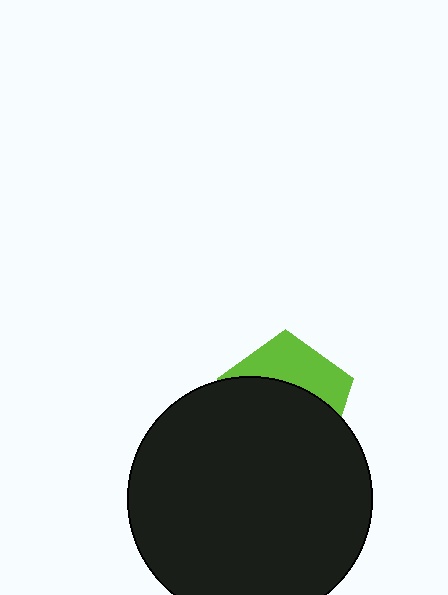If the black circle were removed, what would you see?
You would see the complete lime pentagon.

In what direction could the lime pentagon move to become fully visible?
The lime pentagon could move up. That would shift it out from behind the black circle entirely.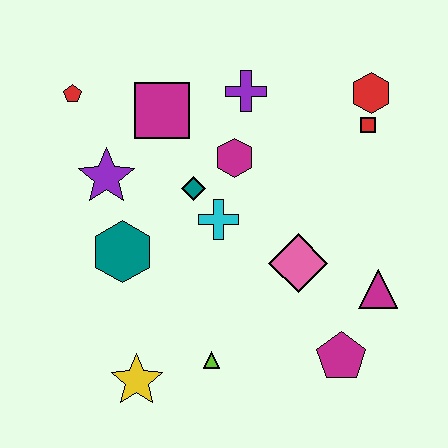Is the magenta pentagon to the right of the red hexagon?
No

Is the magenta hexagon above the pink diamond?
Yes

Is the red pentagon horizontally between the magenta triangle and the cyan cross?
No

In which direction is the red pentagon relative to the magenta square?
The red pentagon is to the left of the magenta square.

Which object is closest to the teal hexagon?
The purple star is closest to the teal hexagon.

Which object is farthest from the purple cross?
The yellow star is farthest from the purple cross.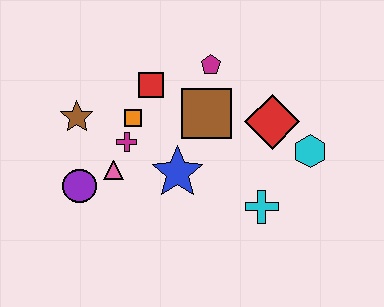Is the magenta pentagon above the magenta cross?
Yes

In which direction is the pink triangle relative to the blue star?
The pink triangle is to the left of the blue star.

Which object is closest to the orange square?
The magenta cross is closest to the orange square.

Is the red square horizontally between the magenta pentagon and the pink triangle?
Yes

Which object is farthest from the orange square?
The cyan hexagon is farthest from the orange square.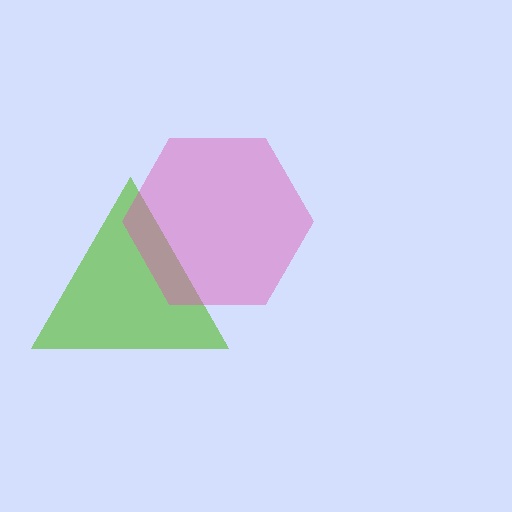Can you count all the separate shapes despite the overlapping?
Yes, there are 2 separate shapes.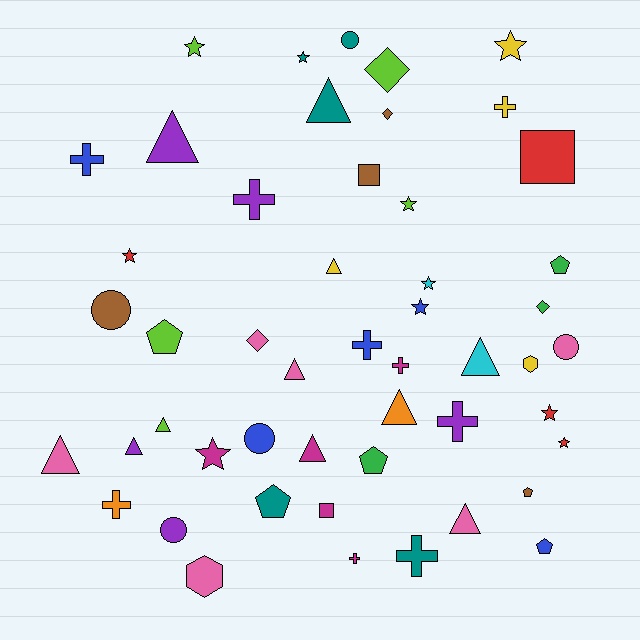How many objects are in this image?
There are 50 objects.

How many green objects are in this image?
There are 3 green objects.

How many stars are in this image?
There are 10 stars.